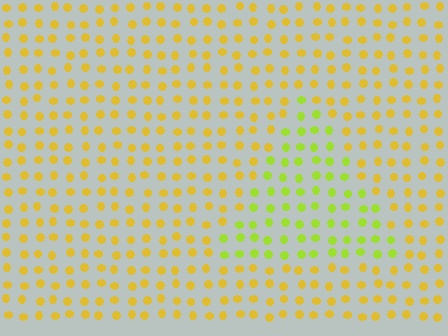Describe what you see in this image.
The image is filled with small yellow elements in a uniform arrangement. A triangle-shaped region is visible where the elements are tinted to a slightly different hue, forming a subtle color boundary.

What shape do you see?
I see a triangle.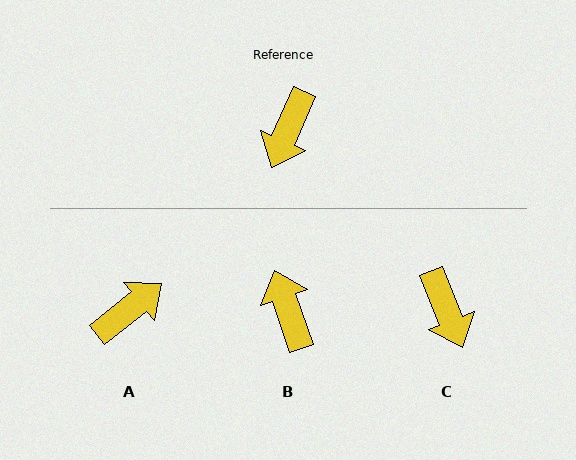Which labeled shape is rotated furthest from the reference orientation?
A, about 152 degrees away.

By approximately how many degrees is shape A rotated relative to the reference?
Approximately 152 degrees counter-clockwise.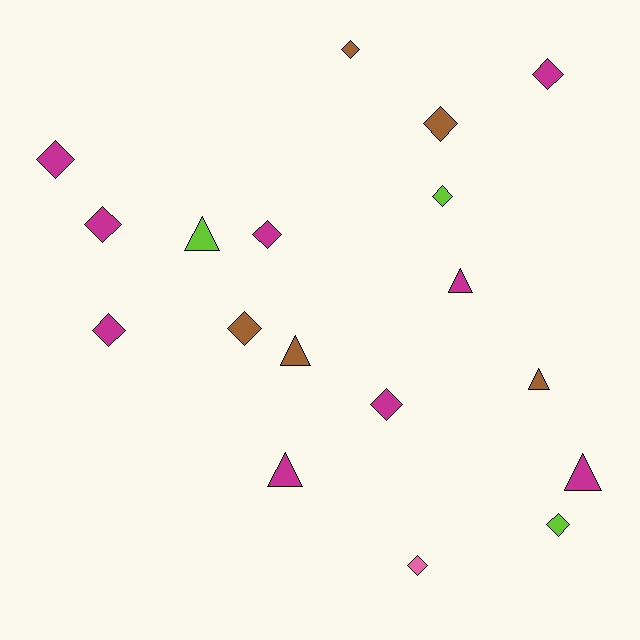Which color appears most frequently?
Magenta, with 9 objects.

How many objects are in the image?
There are 18 objects.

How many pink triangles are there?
There are no pink triangles.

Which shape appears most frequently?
Diamond, with 12 objects.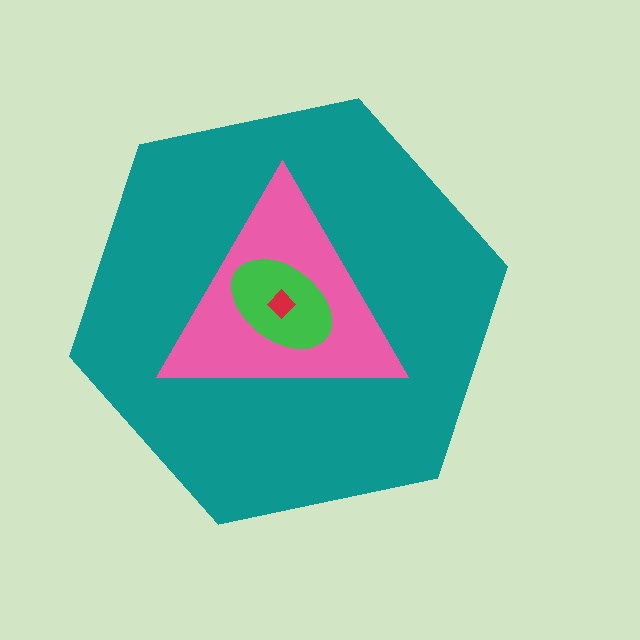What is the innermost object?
The red diamond.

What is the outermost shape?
The teal hexagon.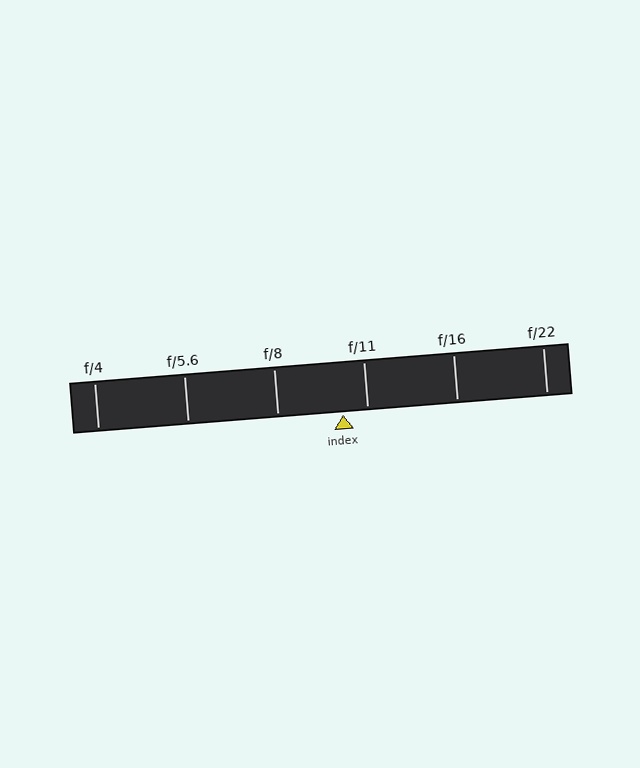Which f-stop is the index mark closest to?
The index mark is closest to f/11.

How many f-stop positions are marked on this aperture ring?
There are 6 f-stop positions marked.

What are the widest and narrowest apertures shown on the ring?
The widest aperture shown is f/4 and the narrowest is f/22.